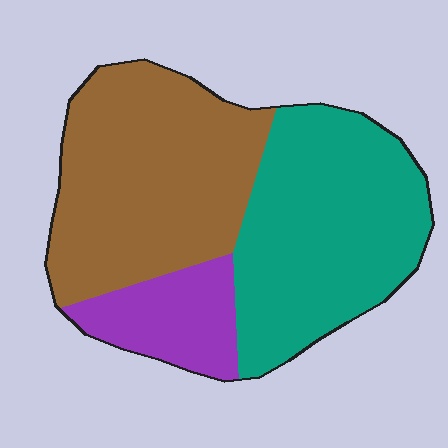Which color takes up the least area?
Purple, at roughly 15%.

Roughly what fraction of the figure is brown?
Brown covers around 45% of the figure.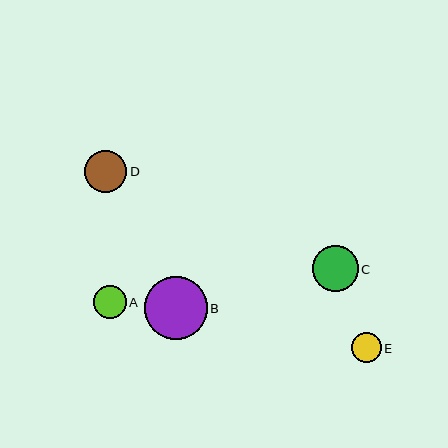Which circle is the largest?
Circle B is the largest with a size of approximately 63 pixels.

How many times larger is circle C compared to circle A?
Circle C is approximately 1.4 times the size of circle A.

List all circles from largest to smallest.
From largest to smallest: B, C, D, A, E.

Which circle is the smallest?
Circle E is the smallest with a size of approximately 29 pixels.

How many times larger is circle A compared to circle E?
Circle A is approximately 1.1 times the size of circle E.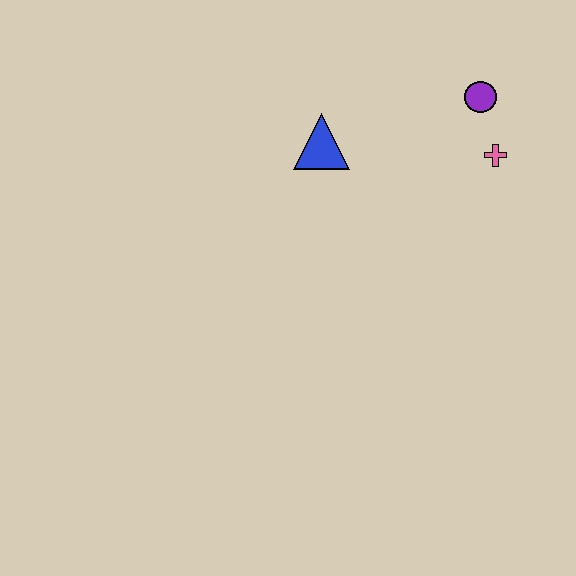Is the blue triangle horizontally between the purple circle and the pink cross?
No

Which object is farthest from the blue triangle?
The pink cross is farthest from the blue triangle.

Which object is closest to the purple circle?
The pink cross is closest to the purple circle.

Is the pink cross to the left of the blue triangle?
No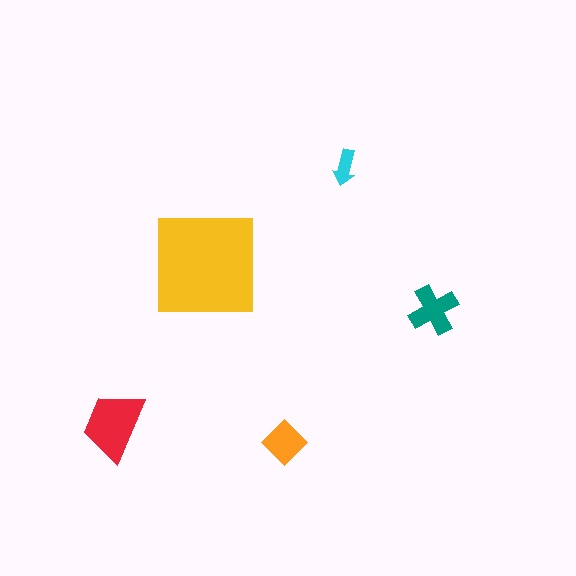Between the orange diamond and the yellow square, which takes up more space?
The yellow square.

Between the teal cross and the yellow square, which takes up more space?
The yellow square.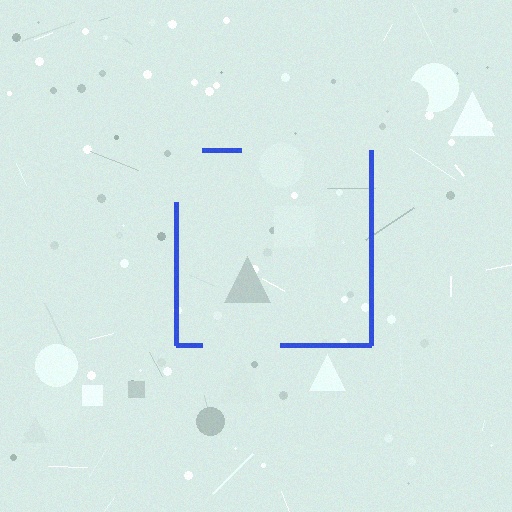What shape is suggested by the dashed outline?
The dashed outline suggests a square.